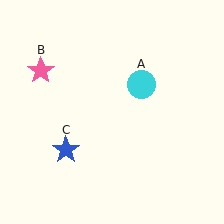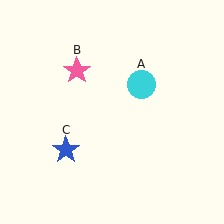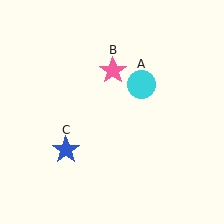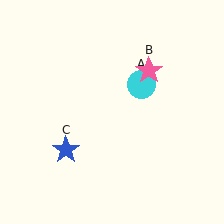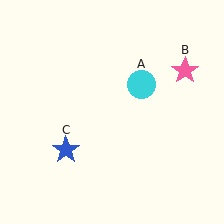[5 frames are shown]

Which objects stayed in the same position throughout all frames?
Cyan circle (object A) and blue star (object C) remained stationary.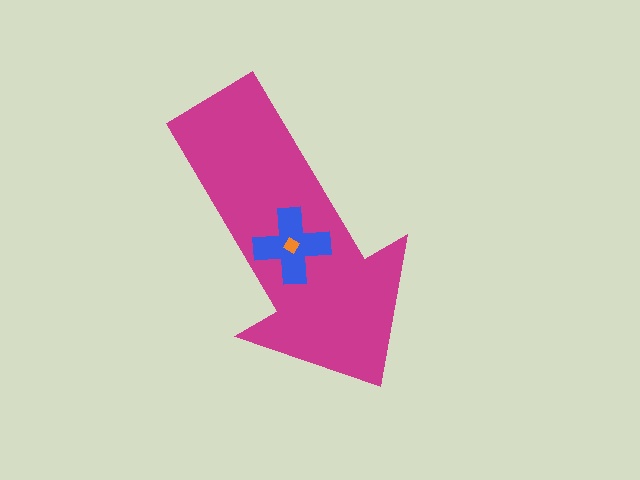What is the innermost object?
The orange diamond.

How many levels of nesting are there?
3.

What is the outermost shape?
The magenta arrow.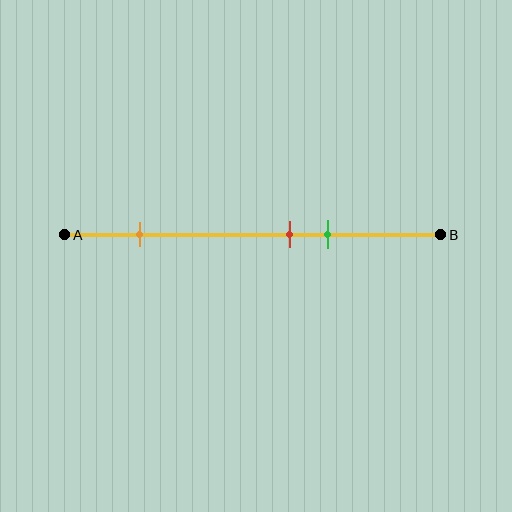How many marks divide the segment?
There are 3 marks dividing the segment.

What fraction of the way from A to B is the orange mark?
The orange mark is approximately 20% (0.2) of the way from A to B.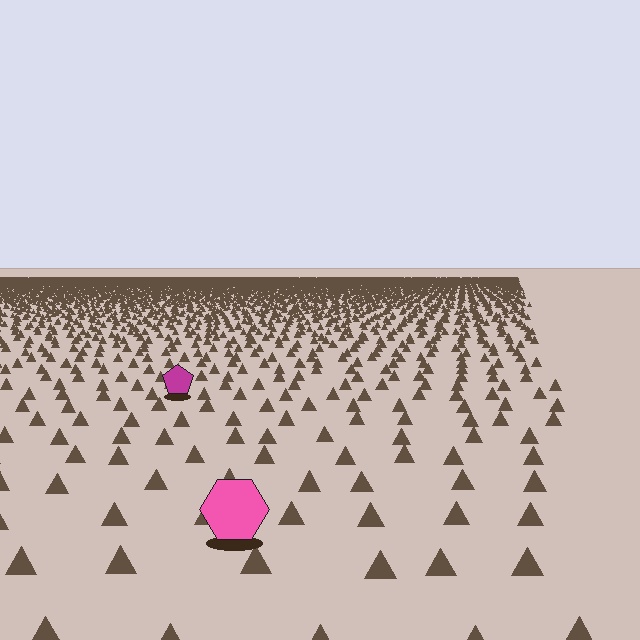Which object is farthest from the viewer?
The magenta pentagon is farthest from the viewer. It appears smaller and the ground texture around it is denser.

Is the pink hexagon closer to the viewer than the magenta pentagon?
Yes. The pink hexagon is closer — you can tell from the texture gradient: the ground texture is coarser near it.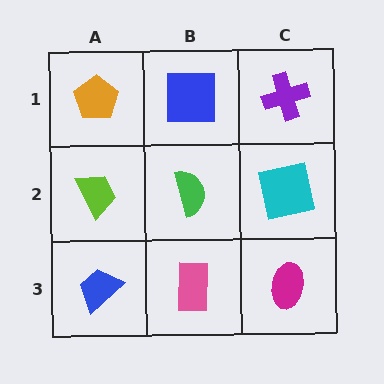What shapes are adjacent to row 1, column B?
A green semicircle (row 2, column B), an orange pentagon (row 1, column A), a purple cross (row 1, column C).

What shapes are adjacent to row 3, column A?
A lime trapezoid (row 2, column A), a pink rectangle (row 3, column B).